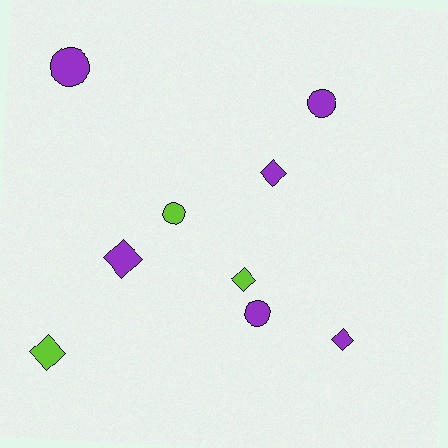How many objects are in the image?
There are 9 objects.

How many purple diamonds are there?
There are 3 purple diamonds.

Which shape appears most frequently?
Diamond, with 5 objects.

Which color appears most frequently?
Purple, with 6 objects.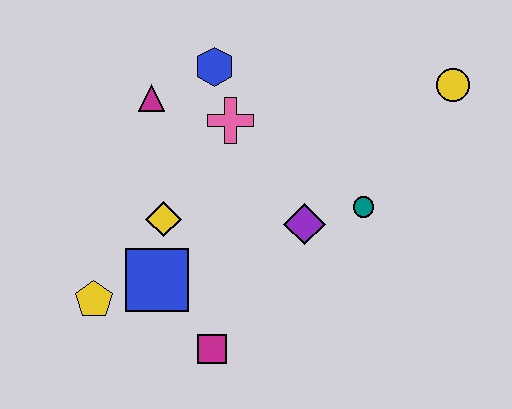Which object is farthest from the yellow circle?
The yellow pentagon is farthest from the yellow circle.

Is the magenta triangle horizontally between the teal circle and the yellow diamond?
No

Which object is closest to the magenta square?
The blue square is closest to the magenta square.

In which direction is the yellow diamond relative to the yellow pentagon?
The yellow diamond is above the yellow pentagon.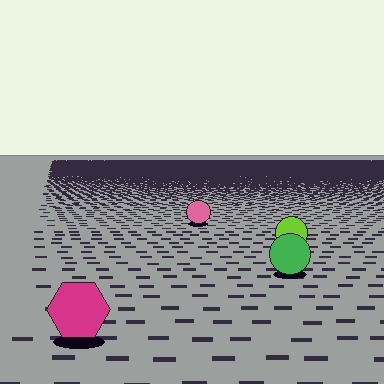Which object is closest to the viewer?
The magenta hexagon is closest. The texture marks near it are larger and more spread out.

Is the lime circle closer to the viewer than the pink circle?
Yes. The lime circle is closer — you can tell from the texture gradient: the ground texture is coarser near it.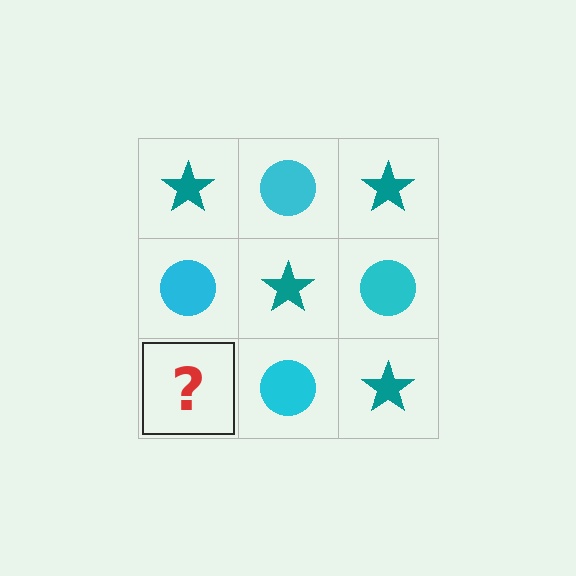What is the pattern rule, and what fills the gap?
The rule is that it alternates teal star and cyan circle in a checkerboard pattern. The gap should be filled with a teal star.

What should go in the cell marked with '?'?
The missing cell should contain a teal star.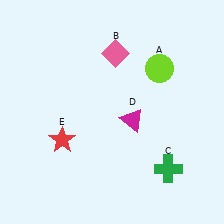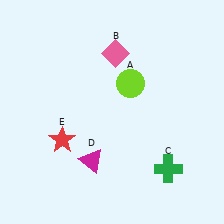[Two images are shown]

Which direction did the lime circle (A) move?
The lime circle (A) moved left.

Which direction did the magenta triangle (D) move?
The magenta triangle (D) moved down.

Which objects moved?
The objects that moved are: the lime circle (A), the magenta triangle (D).